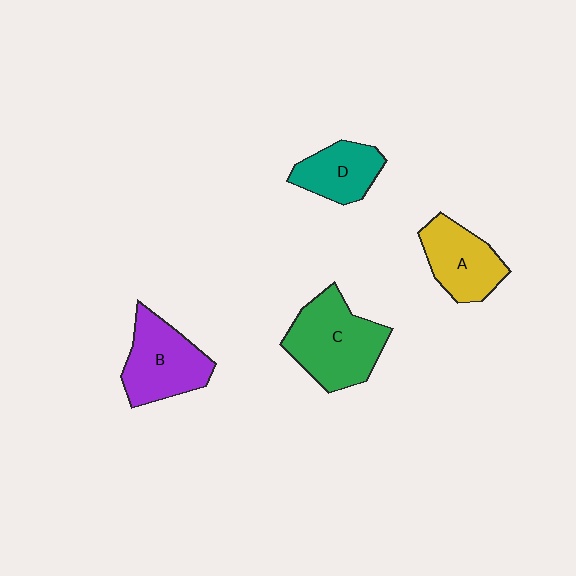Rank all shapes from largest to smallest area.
From largest to smallest: C (green), B (purple), A (yellow), D (teal).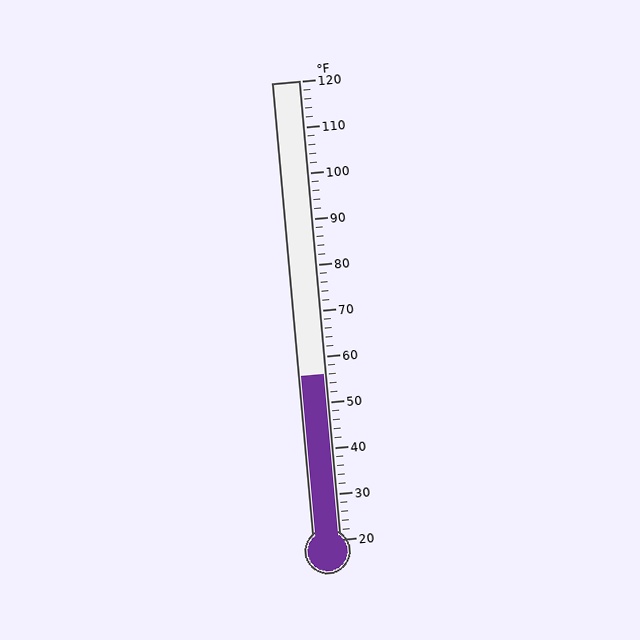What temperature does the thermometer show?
The thermometer shows approximately 56°F.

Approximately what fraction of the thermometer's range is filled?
The thermometer is filled to approximately 35% of its range.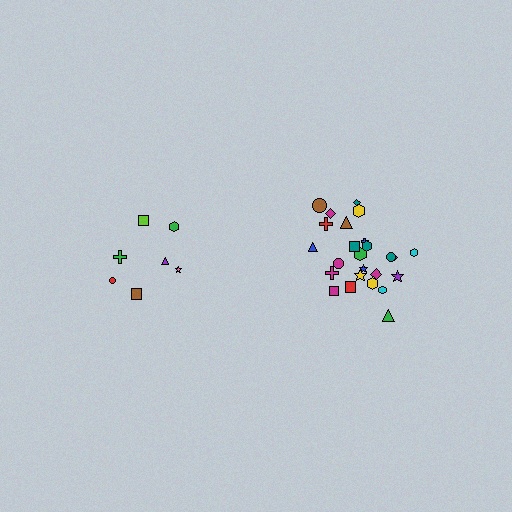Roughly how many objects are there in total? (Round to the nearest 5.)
Roughly 30 objects in total.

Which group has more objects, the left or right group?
The right group.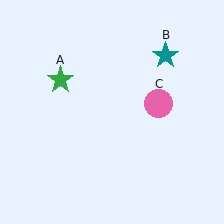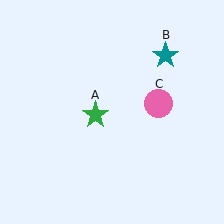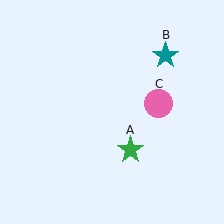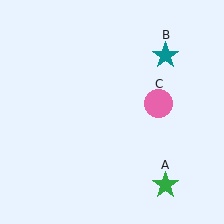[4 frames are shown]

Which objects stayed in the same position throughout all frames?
Teal star (object B) and pink circle (object C) remained stationary.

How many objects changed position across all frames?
1 object changed position: green star (object A).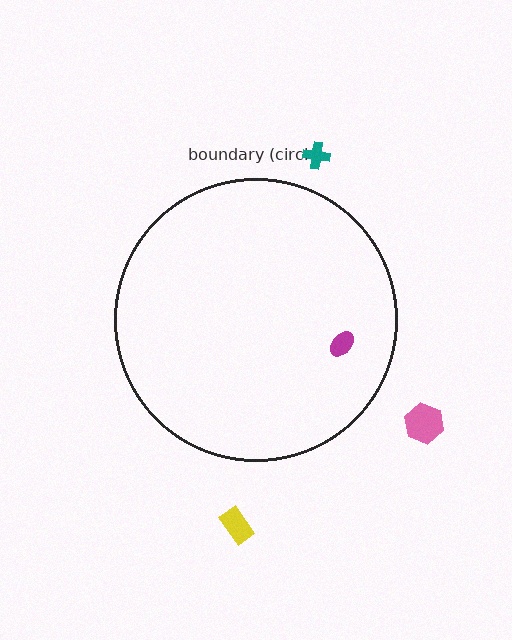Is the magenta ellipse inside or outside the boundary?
Inside.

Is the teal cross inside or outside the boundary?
Outside.